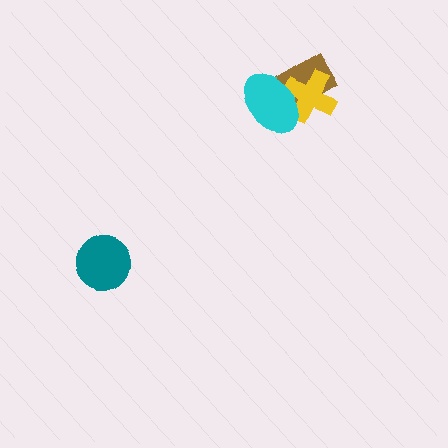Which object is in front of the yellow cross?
The cyan ellipse is in front of the yellow cross.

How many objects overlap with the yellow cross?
2 objects overlap with the yellow cross.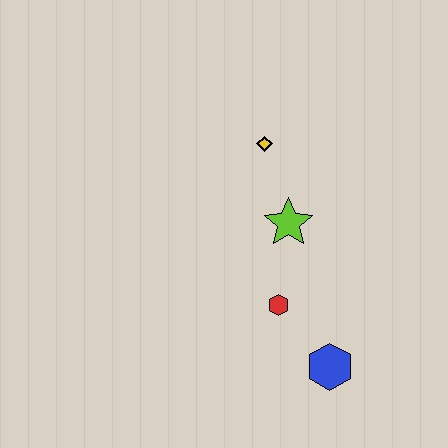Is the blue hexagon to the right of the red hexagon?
Yes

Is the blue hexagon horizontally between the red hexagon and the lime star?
No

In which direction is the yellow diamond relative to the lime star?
The yellow diamond is above the lime star.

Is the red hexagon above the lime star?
No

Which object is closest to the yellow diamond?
The lime star is closest to the yellow diamond.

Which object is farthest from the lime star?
The blue hexagon is farthest from the lime star.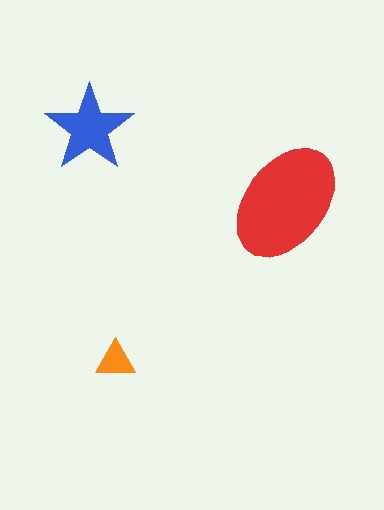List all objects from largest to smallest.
The red ellipse, the blue star, the orange triangle.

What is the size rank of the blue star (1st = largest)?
2nd.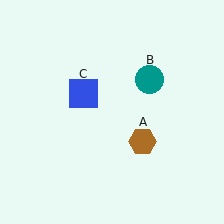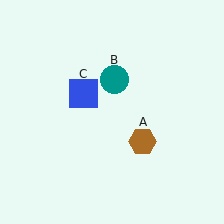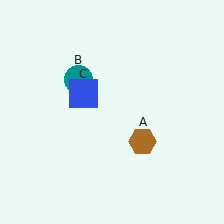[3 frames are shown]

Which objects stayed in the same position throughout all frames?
Brown hexagon (object A) and blue square (object C) remained stationary.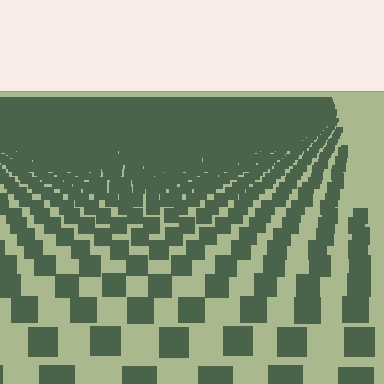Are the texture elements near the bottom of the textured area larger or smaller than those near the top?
Larger. Near the bottom, elements are closer to the viewer and appear at a bigger on-screen size.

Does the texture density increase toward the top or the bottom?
Density increases toward the top.